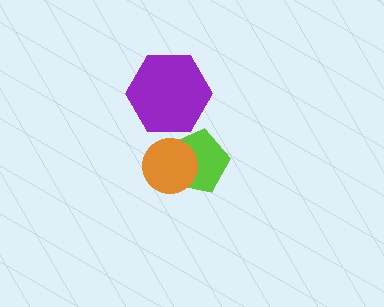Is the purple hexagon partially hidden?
No, no other shape covers it.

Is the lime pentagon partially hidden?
Yes, it is partially covered by another shape.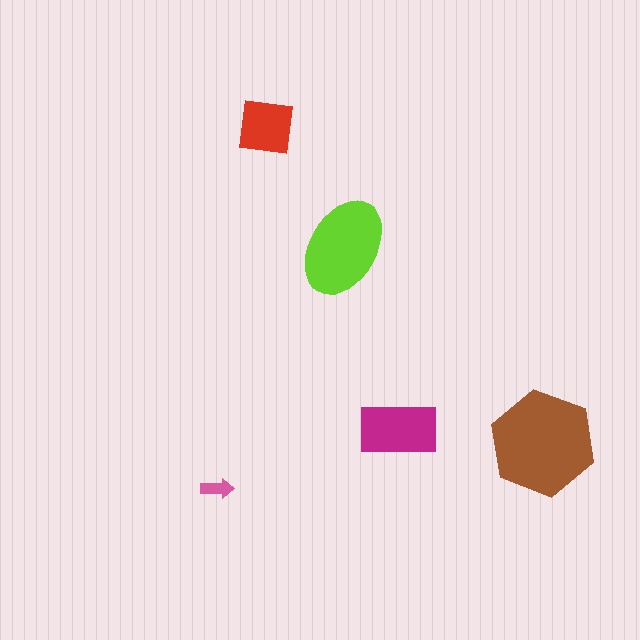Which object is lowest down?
The pink arrow is bottommost.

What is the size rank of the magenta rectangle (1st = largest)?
3rd.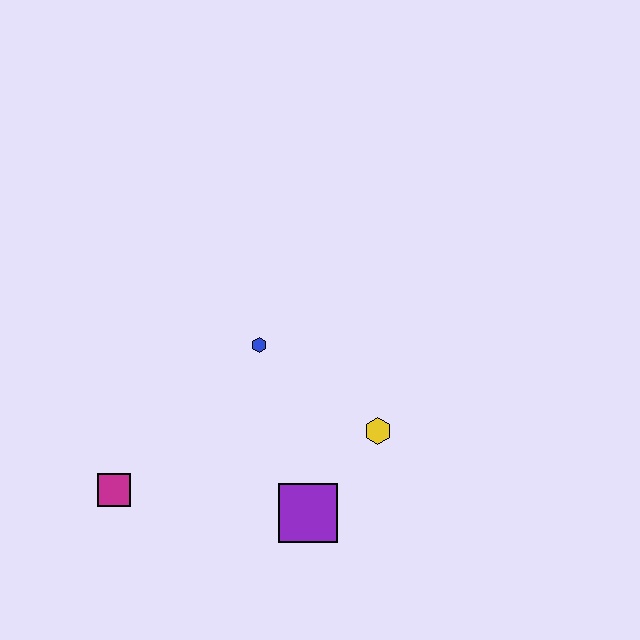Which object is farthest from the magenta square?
The yellow hexagon is farthest from the magenta square.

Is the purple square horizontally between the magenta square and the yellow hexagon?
Yes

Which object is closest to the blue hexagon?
The yellow hexagon is closest to the blue hexagon.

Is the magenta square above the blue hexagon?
No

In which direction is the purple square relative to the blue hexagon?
The purple square is below the blue hexagon.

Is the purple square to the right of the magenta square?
Yes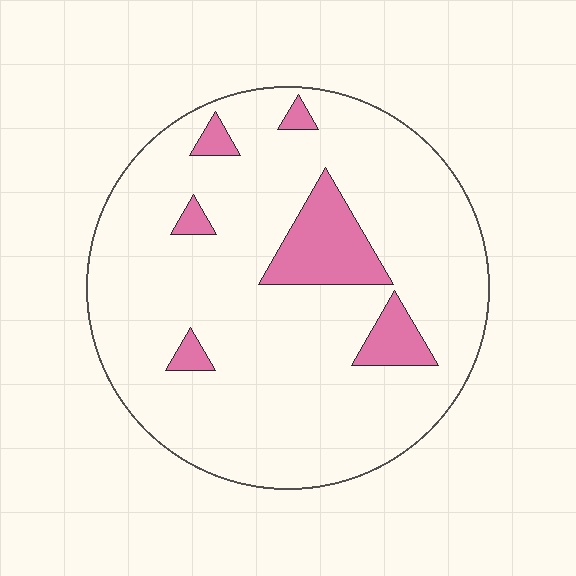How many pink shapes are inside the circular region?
6.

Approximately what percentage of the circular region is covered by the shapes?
Approximately 10%.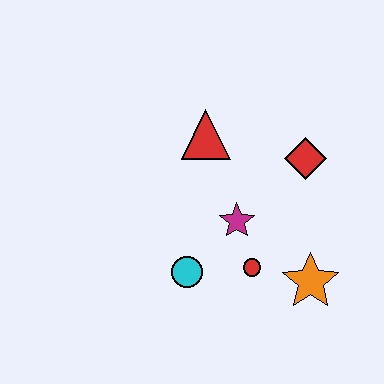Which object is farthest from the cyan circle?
The red diamond is farthest from the cyan circle.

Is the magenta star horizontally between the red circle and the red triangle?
Yes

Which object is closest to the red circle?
The magenta star is closest to the red circle.